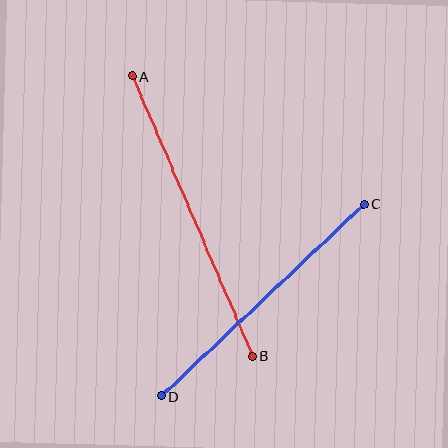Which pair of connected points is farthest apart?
Points A and B are farthest apart.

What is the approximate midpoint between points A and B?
The midpoint is at approximately (192, 216) pixels.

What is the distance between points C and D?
The distance is approximately 279 pixels.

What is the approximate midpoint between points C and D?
The midpoint is at approximately (263, 300) pixels.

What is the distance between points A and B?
The distance is approximately 305 pixels.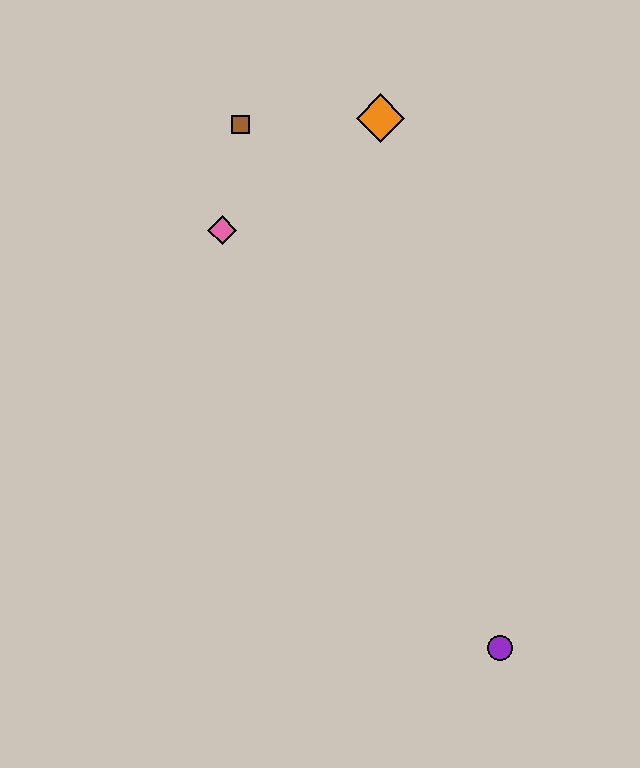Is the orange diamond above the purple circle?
Yes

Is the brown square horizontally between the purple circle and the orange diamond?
No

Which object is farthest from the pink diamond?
The purple circle is farthest from the pink diamond.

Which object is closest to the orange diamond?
The brown square is closest to the orange diamond.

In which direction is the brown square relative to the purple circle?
The brown square is above the purple circle.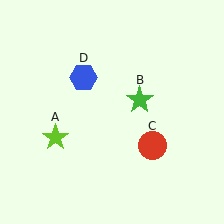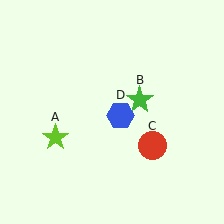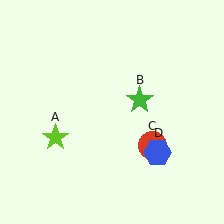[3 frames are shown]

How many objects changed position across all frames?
1 object changed position: blue hexagon (object D).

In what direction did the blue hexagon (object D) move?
The blue hexagon (object D) moved down and to the right.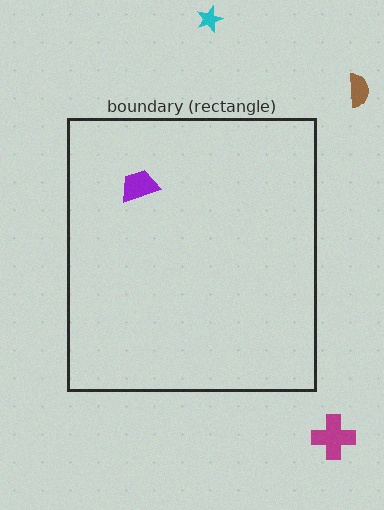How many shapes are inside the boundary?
1 inside, 3 outside.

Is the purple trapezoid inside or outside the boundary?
Inside.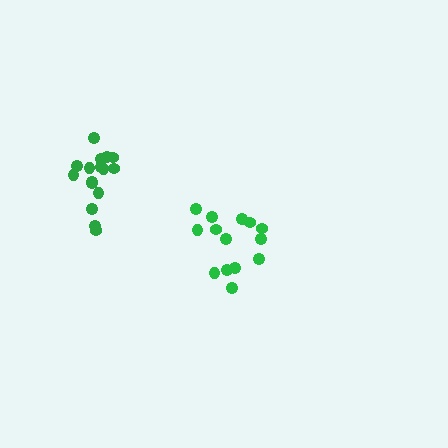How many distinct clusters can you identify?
There are 2 distinct clusters.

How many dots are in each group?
Group 1: 14 dots, Group 2: 16 dots (30 total).